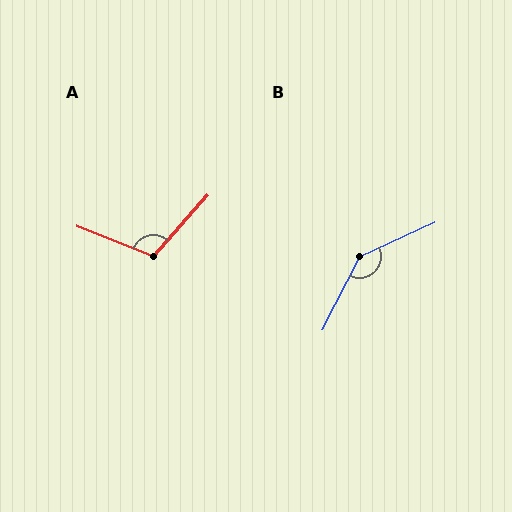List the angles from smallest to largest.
A (109°), B (142°).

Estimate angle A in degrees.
Approximately 109 degrees.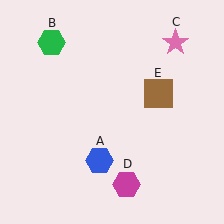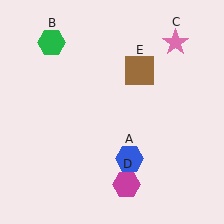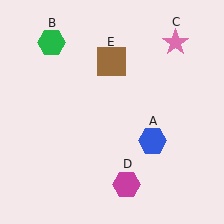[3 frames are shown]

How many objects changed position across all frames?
2 objects changed position: blue hexagon (object A), brown square (object E).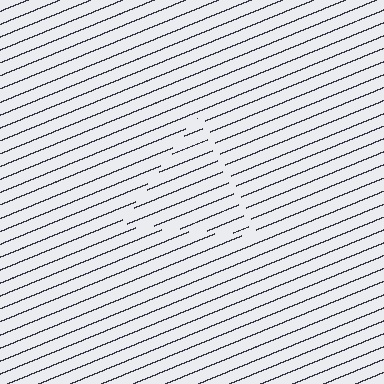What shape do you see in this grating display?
An illusory triangle. The interior of the shape contains the same grating, shifted by half a period — the contour is defined by the phase discontinuity where line-ends from the inner and outer gratings abut.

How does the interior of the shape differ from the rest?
The interior of the shape contains the same grating, shifted by half a period — the contour is defined by the phase discontinuity where line-ends from the inner and outer gratings abut.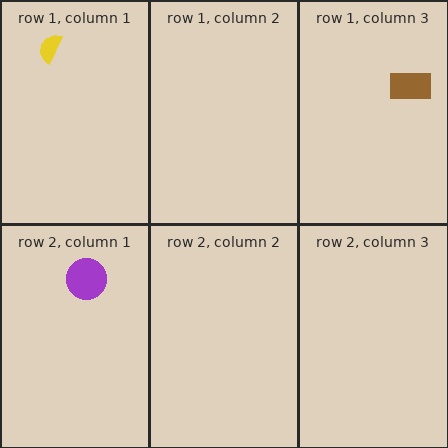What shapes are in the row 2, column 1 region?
The purple circle.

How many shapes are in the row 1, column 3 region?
1.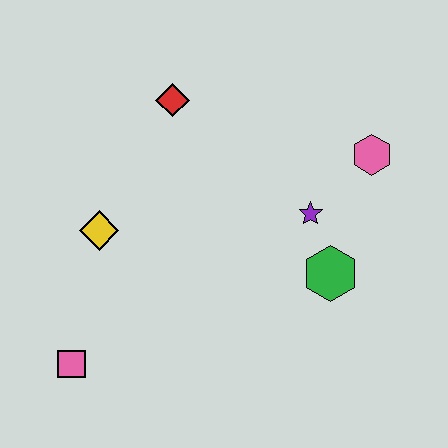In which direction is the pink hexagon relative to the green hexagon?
The pink hexagon is above the green hexagon.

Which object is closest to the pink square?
The yellow diamond is closest to the pink square.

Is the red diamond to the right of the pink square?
Yes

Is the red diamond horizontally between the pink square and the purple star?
Yes